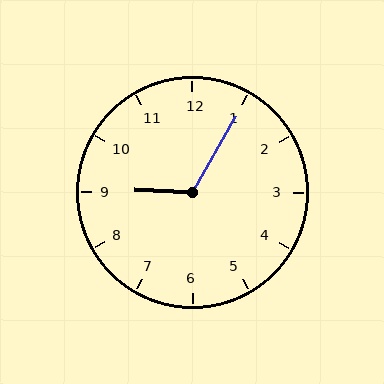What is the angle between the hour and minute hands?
Approximately 118 degrees.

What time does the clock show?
9:05.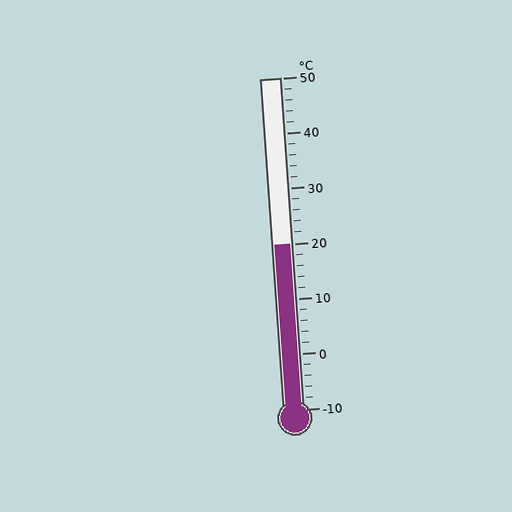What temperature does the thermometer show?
The thermometer shows approximately 20°C.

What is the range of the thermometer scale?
The thermometer scale ranges from -10°C to 50°C.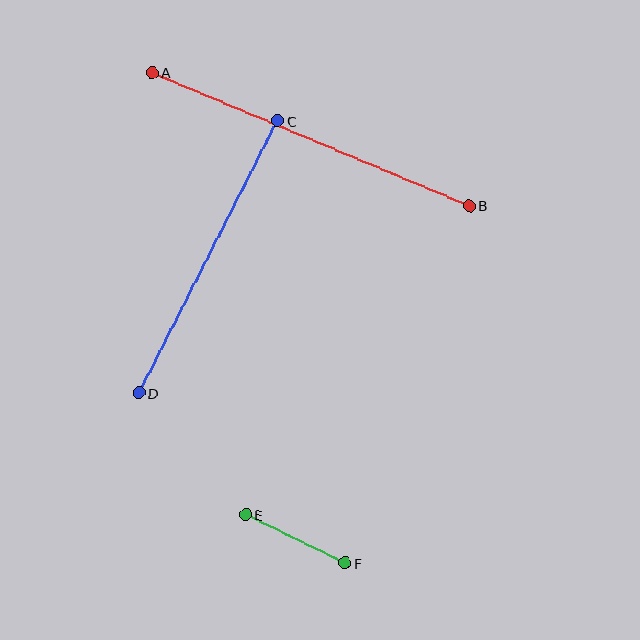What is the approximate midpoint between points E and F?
The midpoint is at approximately (295, 539) pixels.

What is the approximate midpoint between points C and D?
The midpoint is at approximately (208, 257) pixels.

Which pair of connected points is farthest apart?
Points A and B are farthest apart.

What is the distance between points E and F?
The distance is approximately 111 pixels.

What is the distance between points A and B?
The distance is approximately 344 pixels.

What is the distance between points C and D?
The distance is approximately 306 pixels.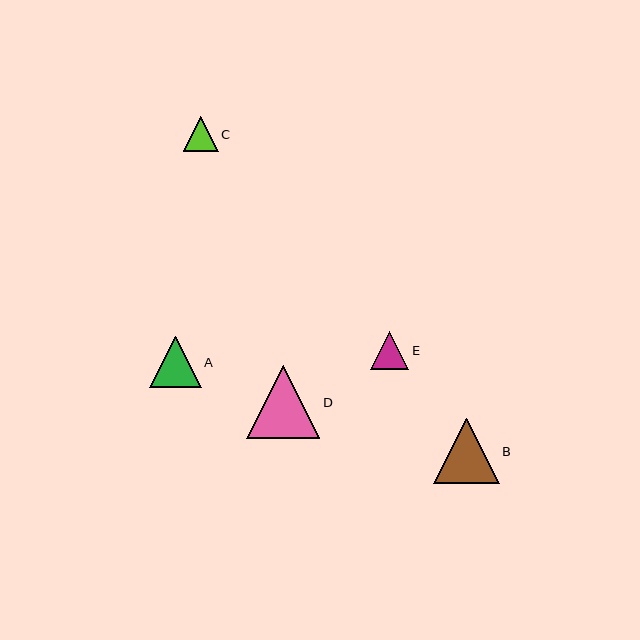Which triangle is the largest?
Triangle D is the largest with a size of approximately 73 pixels.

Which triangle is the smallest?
Triangle C is the smallest with a size of approximately 35 pixels.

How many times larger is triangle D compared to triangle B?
Triangle D is approximately 1.1 times the size of triangle B.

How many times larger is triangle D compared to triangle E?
Triangle D is approximately 1.9 times the size of triangle E.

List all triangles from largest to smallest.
From largest to smallest: D, B, A, E, C.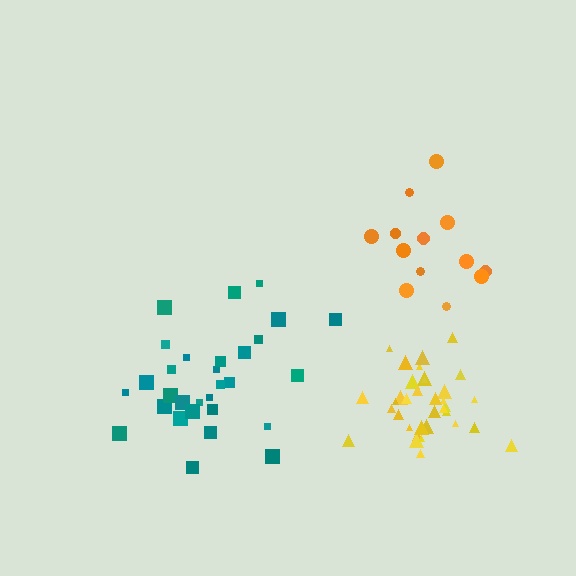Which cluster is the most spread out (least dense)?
Teal.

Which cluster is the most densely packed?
Yellow.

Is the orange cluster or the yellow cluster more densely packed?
Yellow.